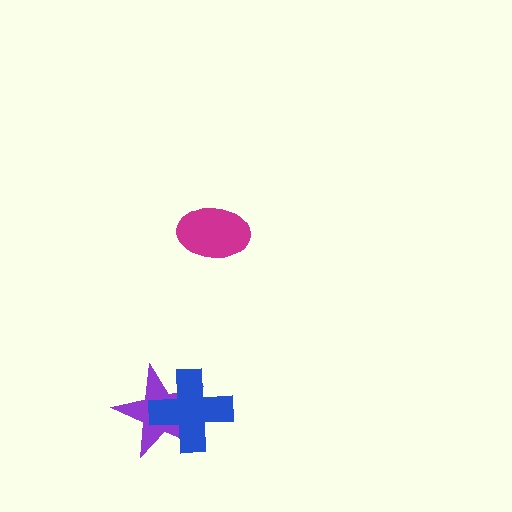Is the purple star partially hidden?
Yes, it is partially covered by another shape.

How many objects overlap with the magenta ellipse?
0 objects overlap with the magenta ellipse.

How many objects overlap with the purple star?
1 object overlaps with the purple star.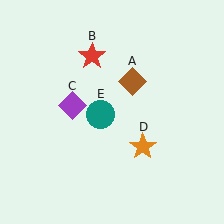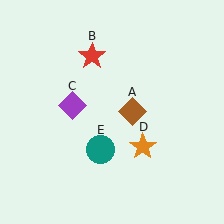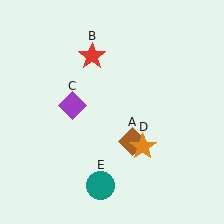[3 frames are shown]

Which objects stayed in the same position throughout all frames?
Red star (object B) and purple diamond (object C) and orange star (object D) remained stationary.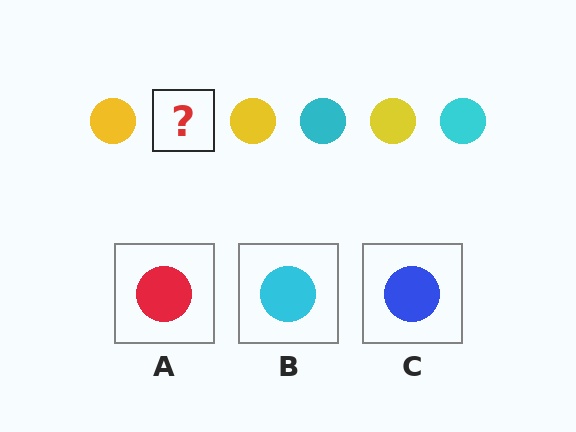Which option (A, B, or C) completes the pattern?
B.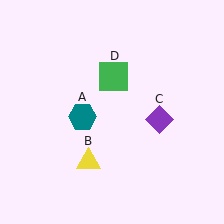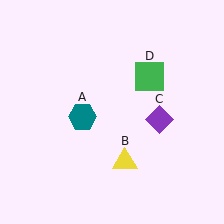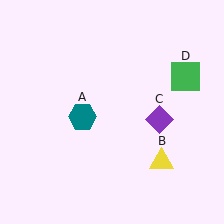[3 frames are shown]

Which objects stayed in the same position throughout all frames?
Teal hexagon (object A) and purple diamond (object C) remained stationary.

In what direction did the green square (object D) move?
The green square (object D) moved right.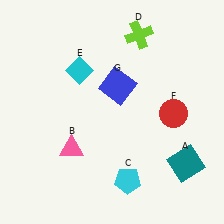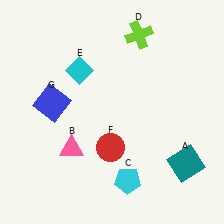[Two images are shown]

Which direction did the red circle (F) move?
The red circle (F) moved left.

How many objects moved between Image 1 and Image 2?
2 objects moved between the two images.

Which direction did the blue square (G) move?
The blue square (G) moved left.